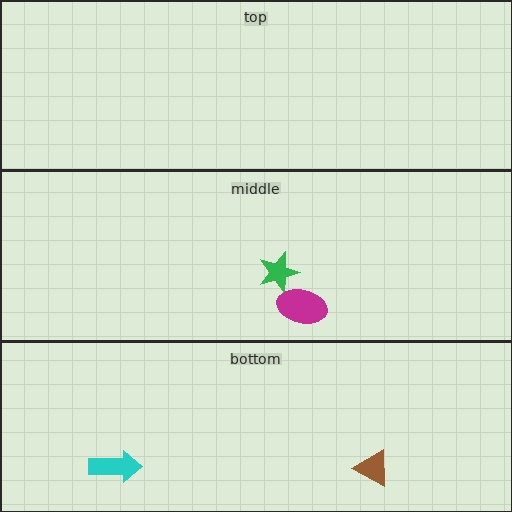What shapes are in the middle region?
The green star, the magenta ellipse.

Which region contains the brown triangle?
The bottom region.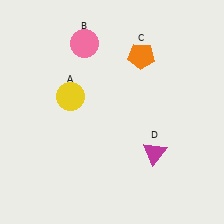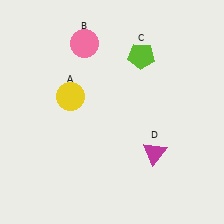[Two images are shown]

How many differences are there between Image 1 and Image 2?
There is 1 difference between the two images.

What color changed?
The pentagon (C) changed from orange in Image 1 to lime in Image 2.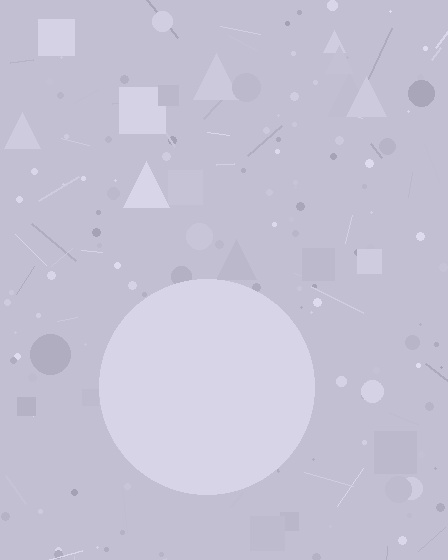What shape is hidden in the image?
A circle is hidden in the image.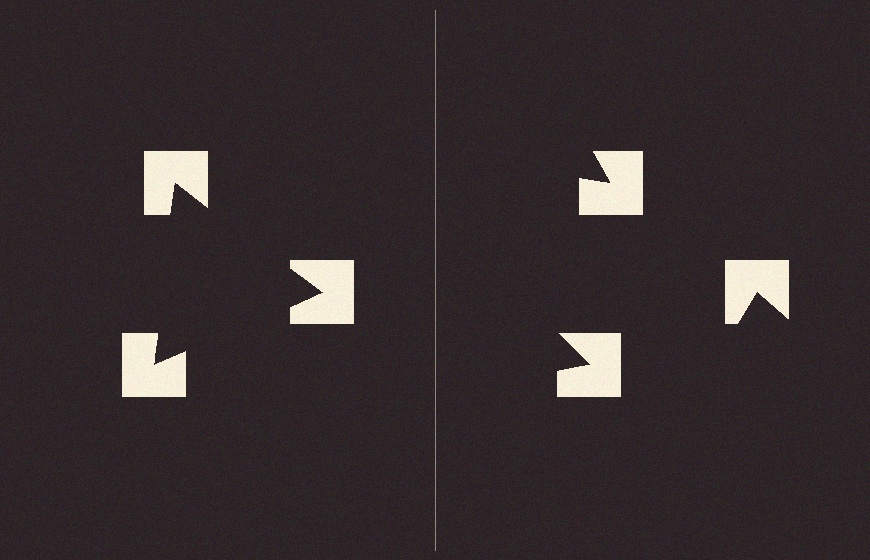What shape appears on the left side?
An illusory triangle.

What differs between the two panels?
The notched squares are positioned identically on both sides; only the wedge orientations differ. On the left they align to a triangle; on the right they are misaligned.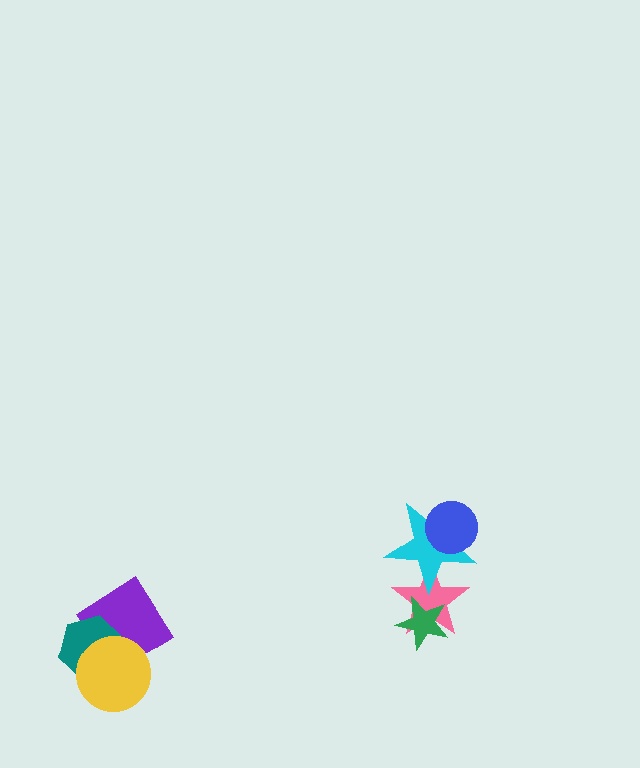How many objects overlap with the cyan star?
2 objects overlap with the cyan star.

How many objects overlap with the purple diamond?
2 objects overlap with the purple diamond.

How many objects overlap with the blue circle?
1 object overlaps with the blue circle.